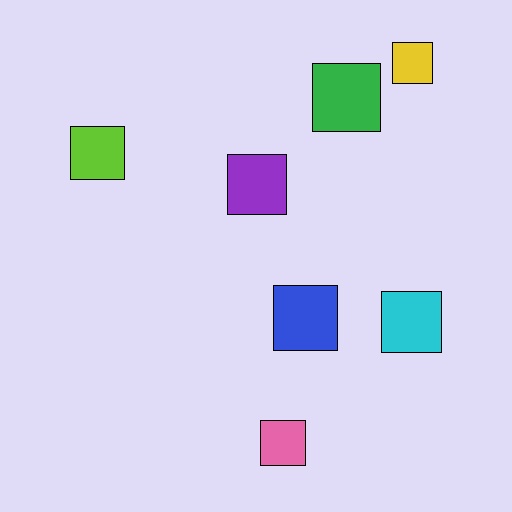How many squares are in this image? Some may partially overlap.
There are 7 squares.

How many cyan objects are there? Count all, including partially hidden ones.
There is 1 cyan object.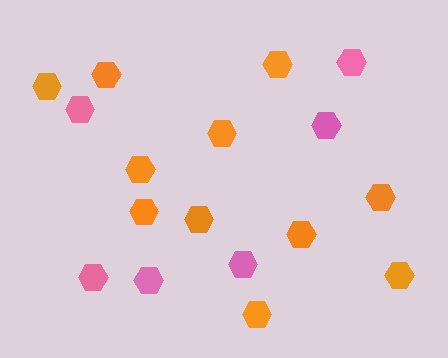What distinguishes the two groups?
There are 2 groups: one group of pink hexagons (6) and one group of orange hexagons (11).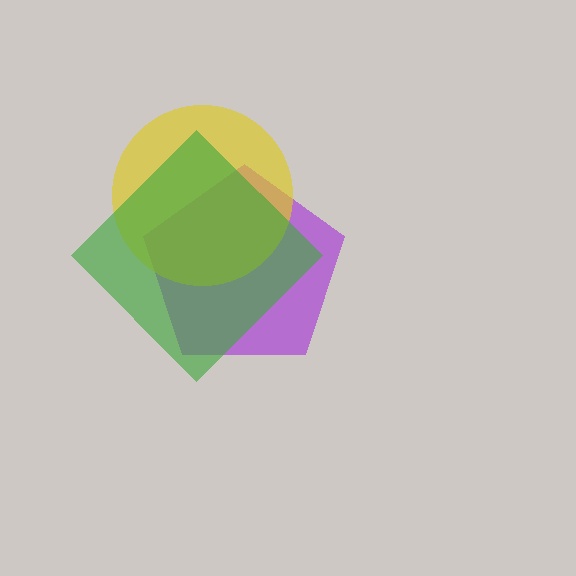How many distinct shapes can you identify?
There are 3 distinct shapes: a purple pentagon, a yellow circle, a green diamond.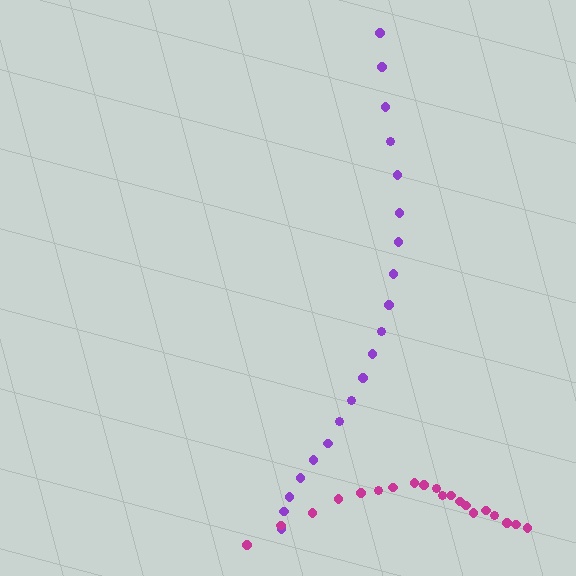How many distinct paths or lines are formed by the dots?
There are 2 distinct paths.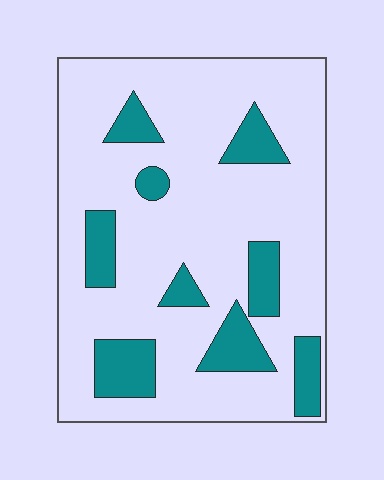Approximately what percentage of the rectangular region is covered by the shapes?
Approximately 20%.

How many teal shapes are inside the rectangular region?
9.